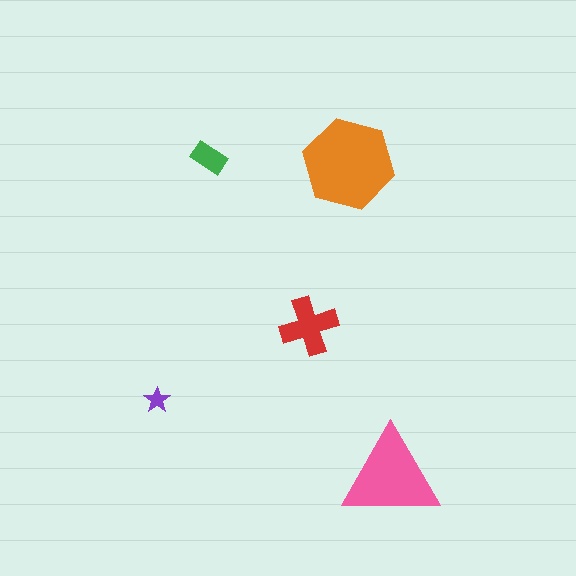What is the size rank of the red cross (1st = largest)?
3rd.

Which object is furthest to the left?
The purple star is leftmost.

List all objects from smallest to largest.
The purple star, the green rectangle, the red cross, the pink triangle, the orange hexagon.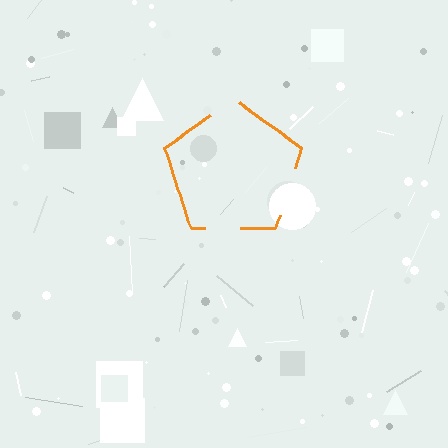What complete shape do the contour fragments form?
The contour fragments form a pentagon.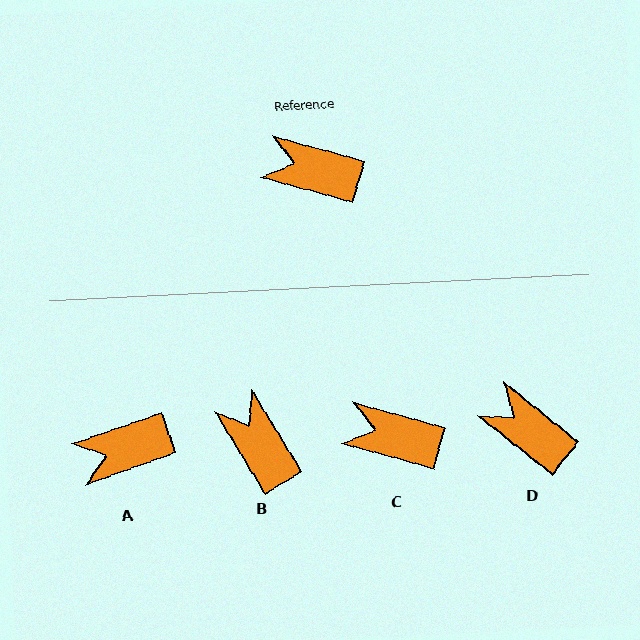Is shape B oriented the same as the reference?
No, it is off by about 43 degrees.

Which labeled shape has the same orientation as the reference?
C.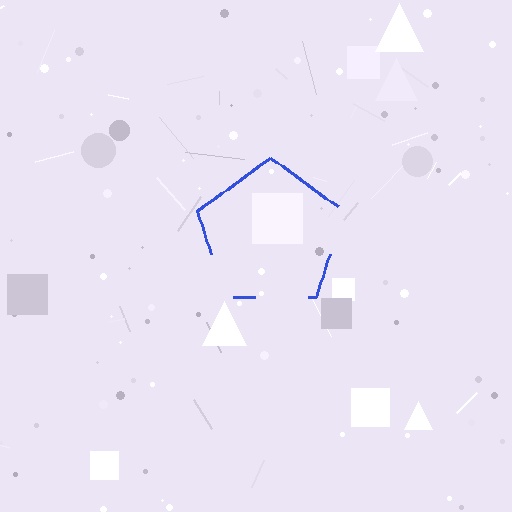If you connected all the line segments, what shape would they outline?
They would outline a pentagon.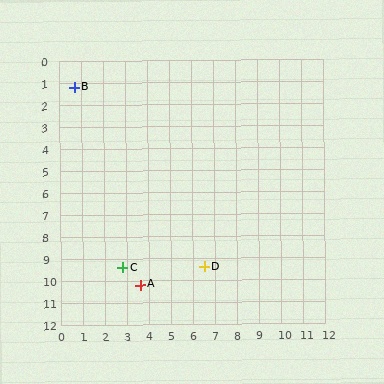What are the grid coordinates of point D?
Point D is at approximately (6.5, 9.4).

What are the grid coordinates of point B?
Point B is at approximately (0.7, 1.2).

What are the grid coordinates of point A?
Point A is at approximately (3.6, 10.2).